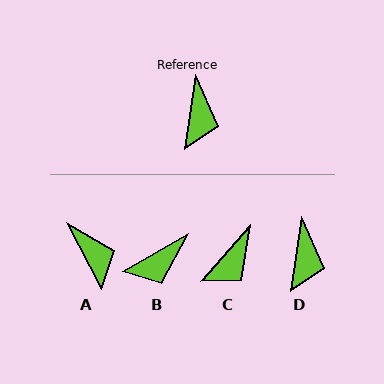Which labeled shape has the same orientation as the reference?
D.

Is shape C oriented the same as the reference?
No, it is off by about 33 degrees.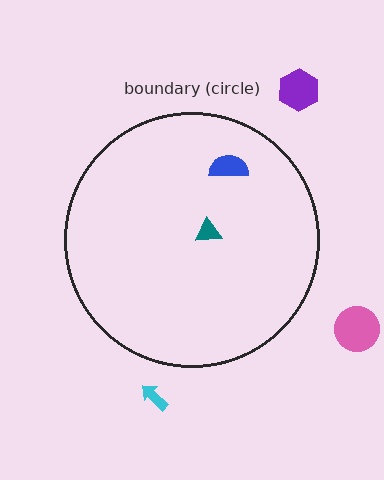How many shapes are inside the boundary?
2 inside, 3 outside.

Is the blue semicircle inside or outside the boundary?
Inside.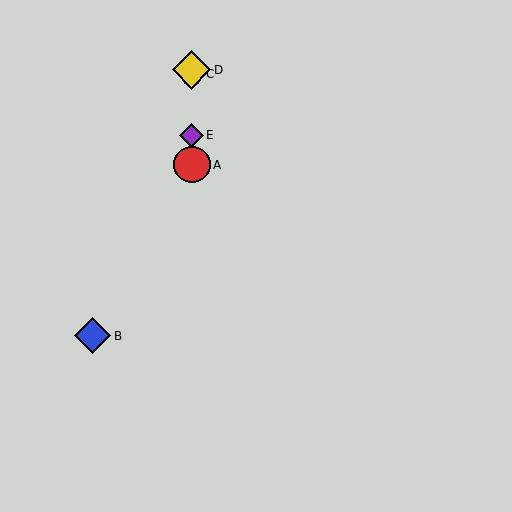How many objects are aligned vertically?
4 objects (A, C, D, E) are aligned vertically.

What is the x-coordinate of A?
Object A is at x≈192.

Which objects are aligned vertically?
Objects A, C, D, E are aligned vertically.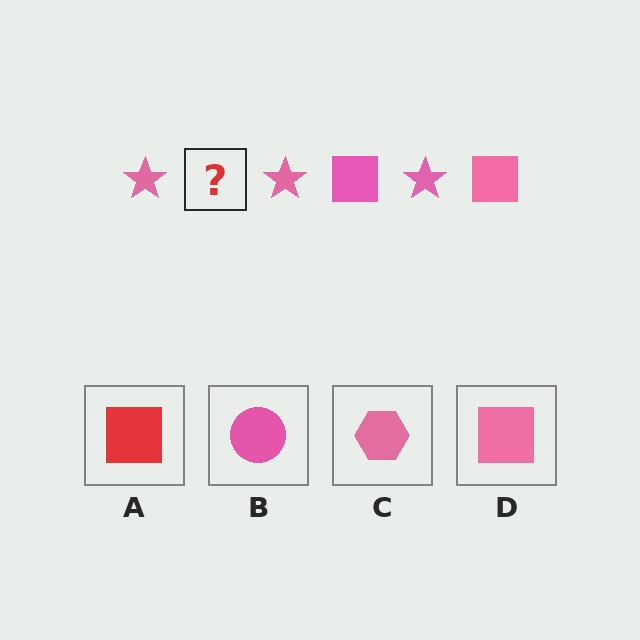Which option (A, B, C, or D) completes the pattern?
D.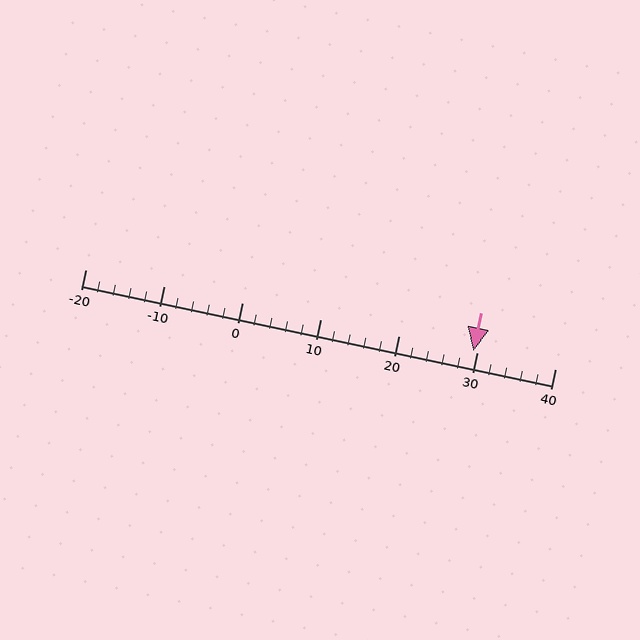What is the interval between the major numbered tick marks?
The major tick marks are spaced 10 units apart.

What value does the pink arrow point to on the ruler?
The pink arrow points to approximately 30.